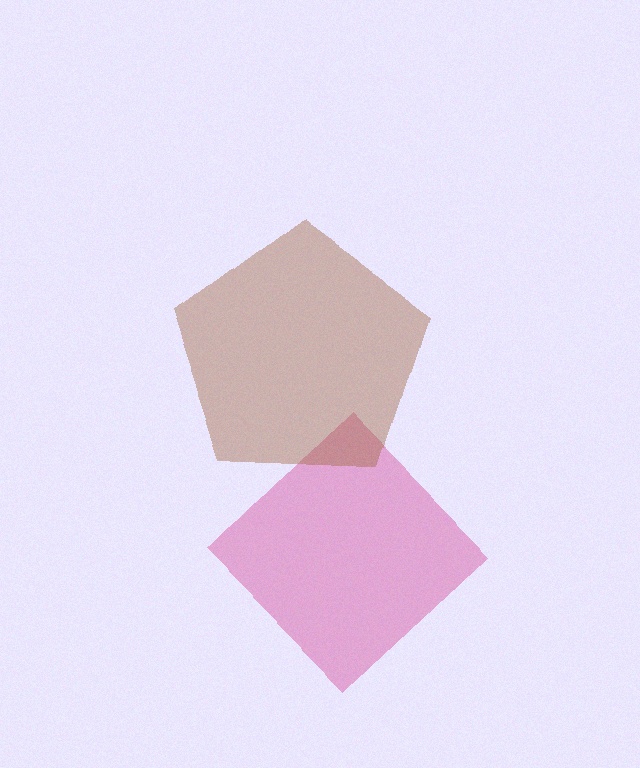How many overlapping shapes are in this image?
There are 2 overlapping shapes in the image.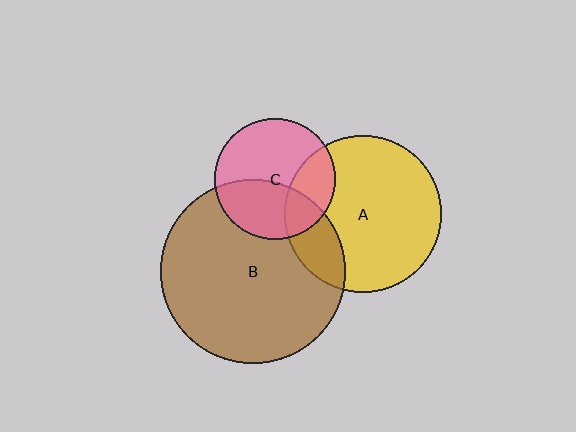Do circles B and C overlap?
Yes.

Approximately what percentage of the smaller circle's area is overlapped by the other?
Approximately 40%.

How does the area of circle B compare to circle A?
Approximately 1.4 times.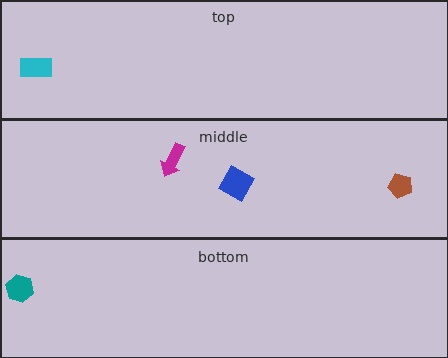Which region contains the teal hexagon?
The bottom region.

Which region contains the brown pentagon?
The middle region.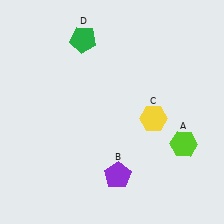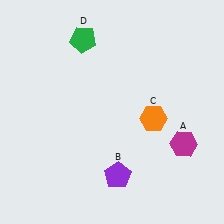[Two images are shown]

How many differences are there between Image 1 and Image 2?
There are 2 differences between the two images.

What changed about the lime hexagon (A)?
In Image 1, A is lime. In Image 2, it changed to magenta.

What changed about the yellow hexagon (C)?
In Image 1, C is yellow. In Image 2, it changed to orange.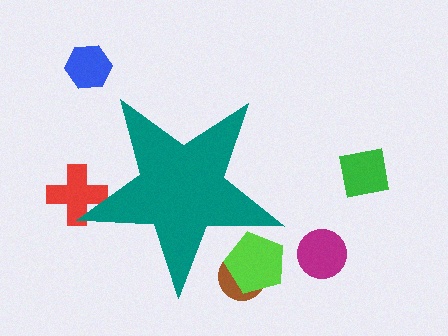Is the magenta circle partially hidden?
No, the magenta circle is fully visible.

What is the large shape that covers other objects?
A teal star.